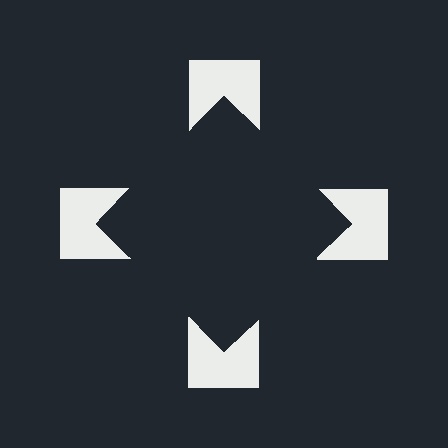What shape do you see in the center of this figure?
An illusory square — its edges are inferred from the aligned wedge cuts in the notched squares, not physically drawn.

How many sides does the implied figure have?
4 sides.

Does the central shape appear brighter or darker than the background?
It typically appears slightly darker than the background, even though no actual brightness change is drawn.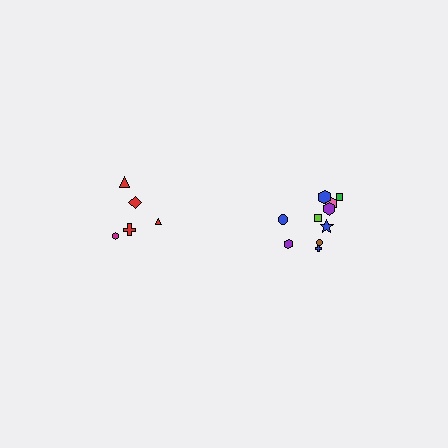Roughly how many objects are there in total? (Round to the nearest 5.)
Roughly 15 objects in total.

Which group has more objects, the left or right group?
The right group.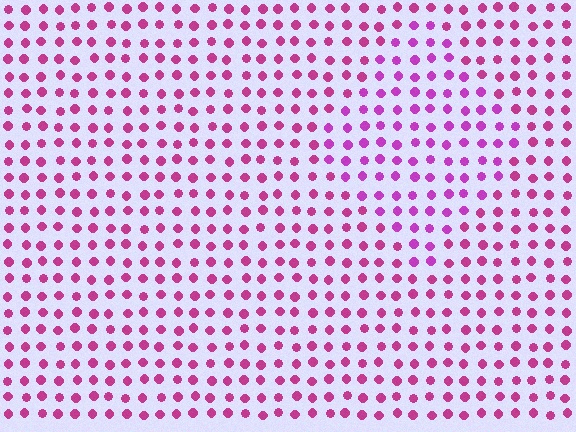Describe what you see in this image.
The image is filled with small magenta elements in a uniform arrangement. A diamond-shaped region is visible where the elements are tinted to a slightly different hue, forming a subtle color boundary.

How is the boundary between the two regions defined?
The boundary is defined purely by a slight shift in hue (about 22 degrees). Spacing, size, and orientation are identical on both sides.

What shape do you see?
I see a diamond.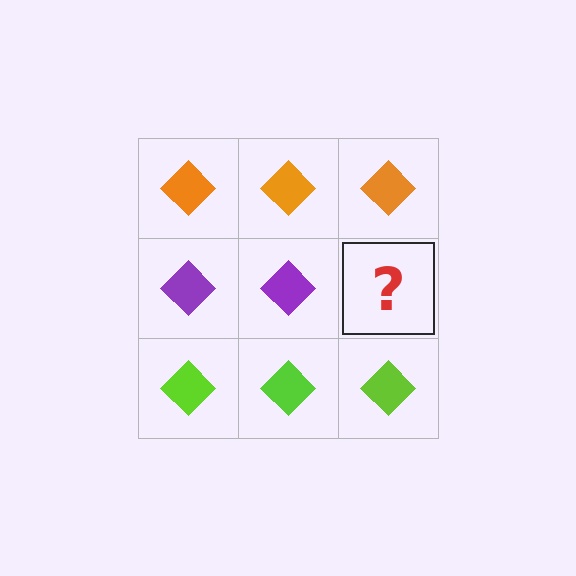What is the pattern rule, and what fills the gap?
The rule is that each row has a consistent color. The gap should be filled with a purple diamond.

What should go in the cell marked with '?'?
The missing cell should contain a purple diamond.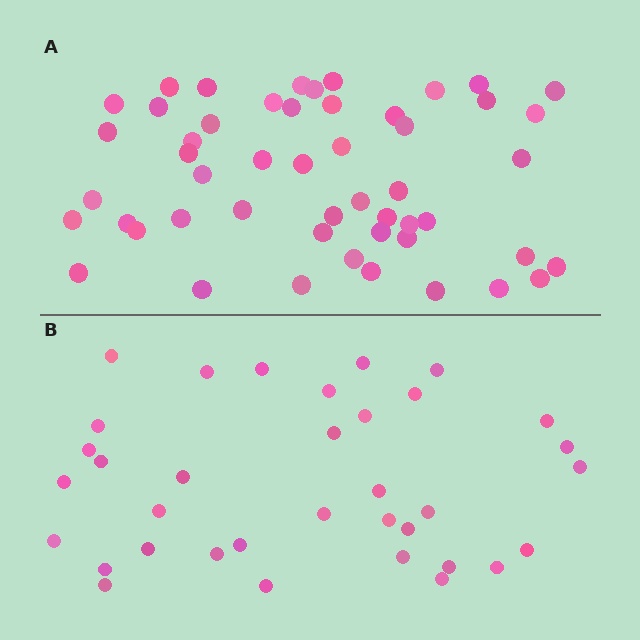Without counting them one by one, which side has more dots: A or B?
Region A (the top region) has more dots.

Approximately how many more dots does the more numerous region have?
Region A has approximately 15 more dots than region B.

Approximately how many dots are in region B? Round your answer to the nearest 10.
About 40 dots. (The exact count is 35, which rounds to 40.)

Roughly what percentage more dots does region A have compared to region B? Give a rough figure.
About 45% more.